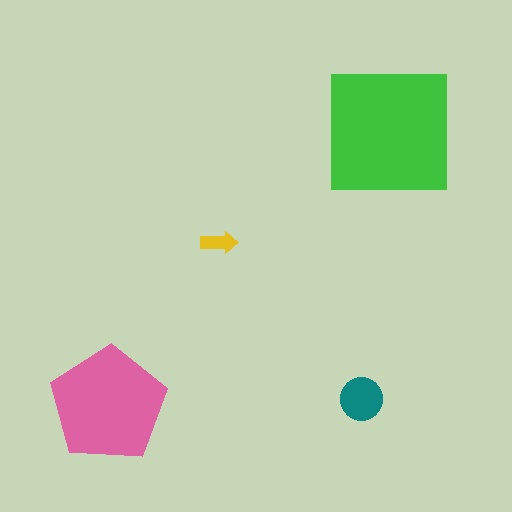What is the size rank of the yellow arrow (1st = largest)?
4th.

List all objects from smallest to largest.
The yellow arrow, the teal circle, the pink pentagon, the green square.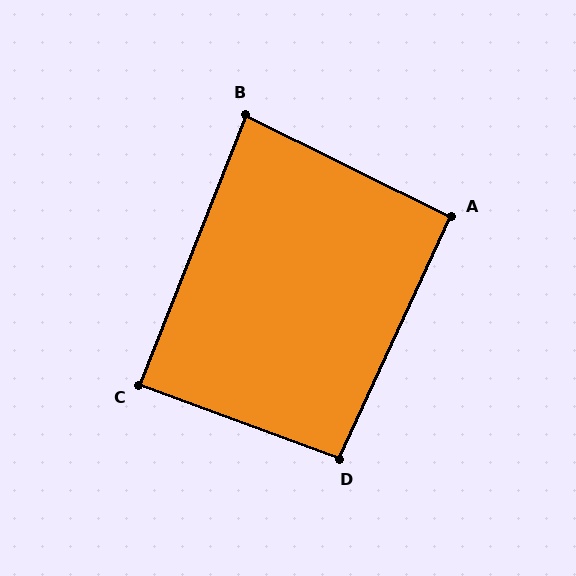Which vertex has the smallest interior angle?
B, at approximately 85 degrees.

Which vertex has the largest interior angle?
D, at approximately 95 degrees.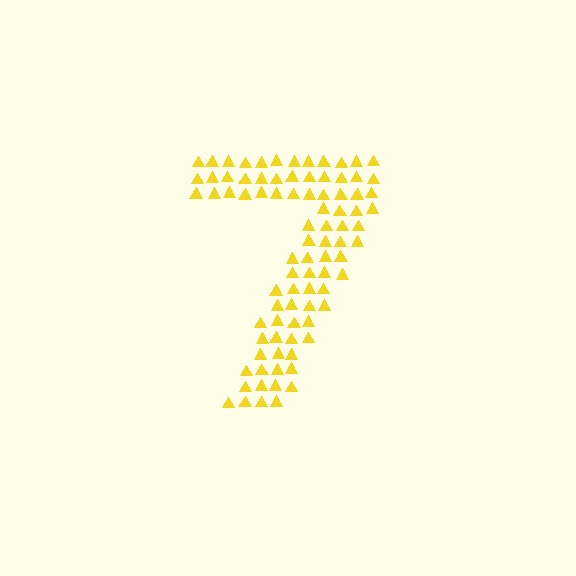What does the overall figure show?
The overall figure shows the digit 7.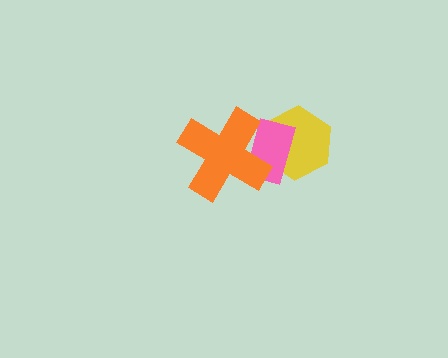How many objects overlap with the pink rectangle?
2 objects overlap with the pink rectangle.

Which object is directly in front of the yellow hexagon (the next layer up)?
The pink rectangle is directly in front of the yellow hexagon.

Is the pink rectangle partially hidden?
Yes, it is partially covered by another shape.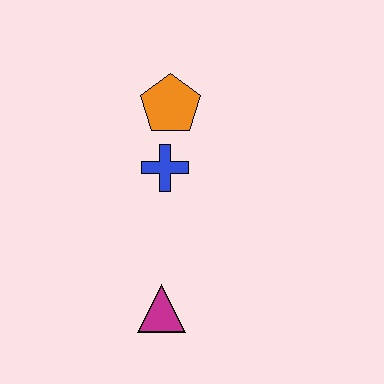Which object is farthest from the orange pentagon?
The magenta triangle is farthest from the orange pentagon.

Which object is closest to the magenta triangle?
The blue cross is closest to the magenta triangle.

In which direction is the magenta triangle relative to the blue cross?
The magenta triangle is below the blue cross.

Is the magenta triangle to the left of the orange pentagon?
Yes